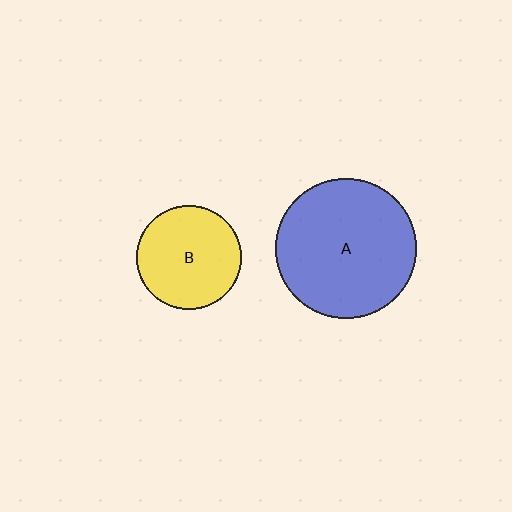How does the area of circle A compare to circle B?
Approximately 1.8 times.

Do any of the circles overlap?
No, none of the circles overlap.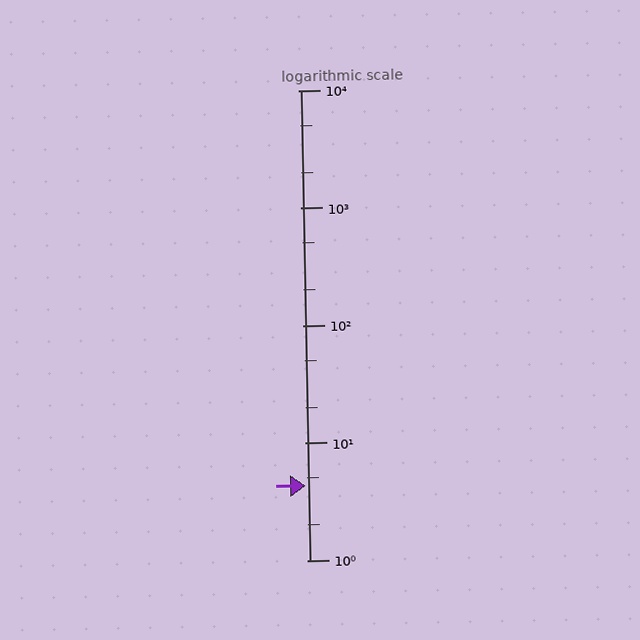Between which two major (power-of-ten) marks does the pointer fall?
The pointer is between 1 and 10.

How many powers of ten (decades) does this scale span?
The scale spans 4 decades, from 1 to 10000.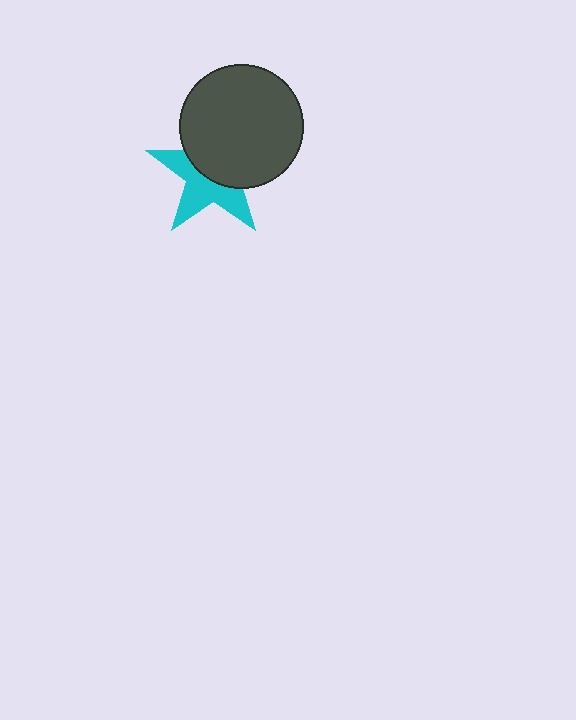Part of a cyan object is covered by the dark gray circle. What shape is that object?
It is a star.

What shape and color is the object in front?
The object in front is a dark gray circle.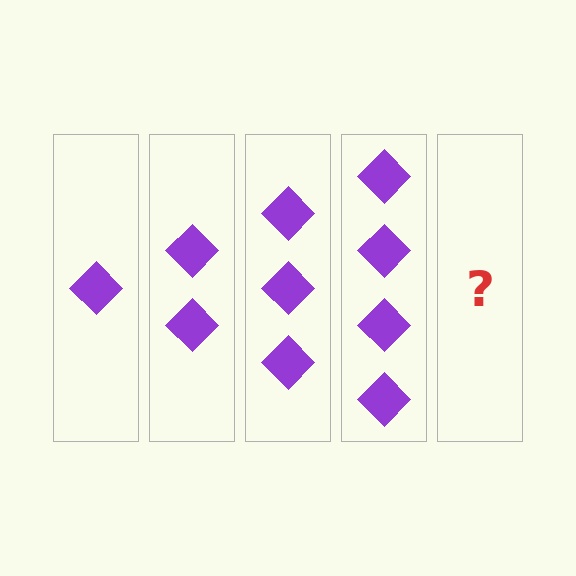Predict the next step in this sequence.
The next step is 5 diamonds.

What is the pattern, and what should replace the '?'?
The pattern is that each step adds one more diamond. The '?' should be 5 diamonds.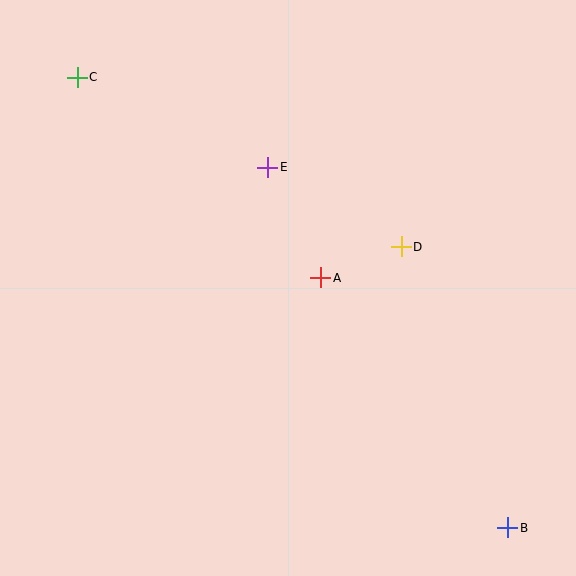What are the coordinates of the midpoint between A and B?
The midpoint between A and B is at (414, 403).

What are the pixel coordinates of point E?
Point E is at (268, 167).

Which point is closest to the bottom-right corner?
Point B is closest to the bottom-right corner.